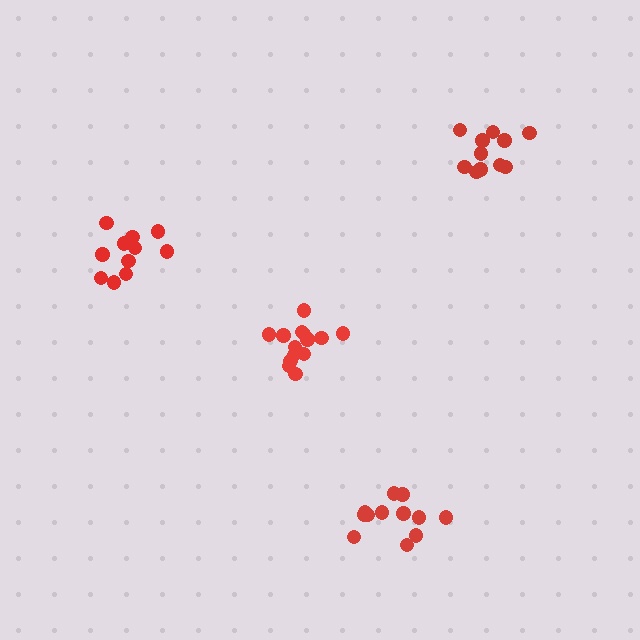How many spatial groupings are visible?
There are 4 spatial groupings.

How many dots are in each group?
Group 1: 14 dots, Group 2: 11 dots, Group 3: 12 dots, Group 4: 12 dots (49 total).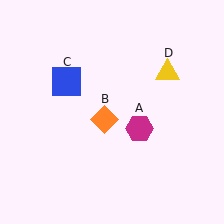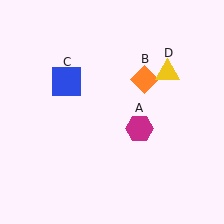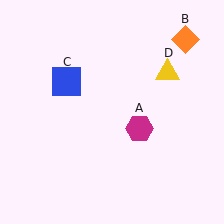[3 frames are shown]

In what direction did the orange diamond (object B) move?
The orange diamond (object B) moved up and to the right.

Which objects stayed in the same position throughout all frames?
Magenta hexagon (object A) and blue square (object C) and yellow triangle (object D) remained stationary.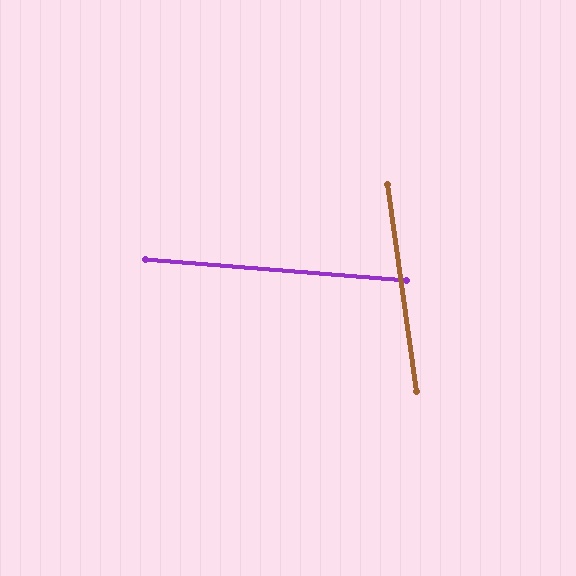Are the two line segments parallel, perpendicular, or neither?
Neither parallel nor perpendicular — they differ by about 77°.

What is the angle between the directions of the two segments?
Approximately 77 degrees.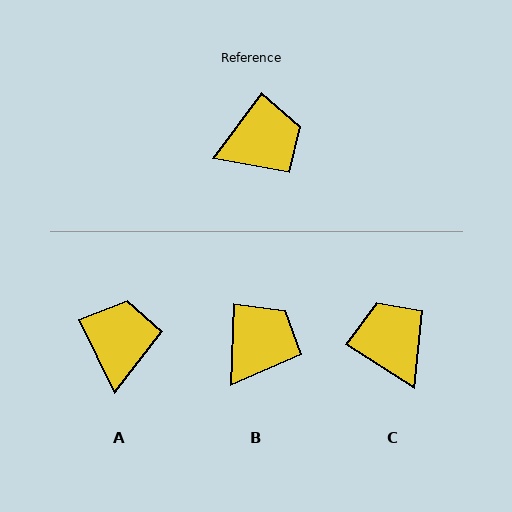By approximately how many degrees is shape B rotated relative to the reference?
Approximately 34 degrees counter-clockwise.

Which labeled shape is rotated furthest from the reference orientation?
C, about 94 degrees away.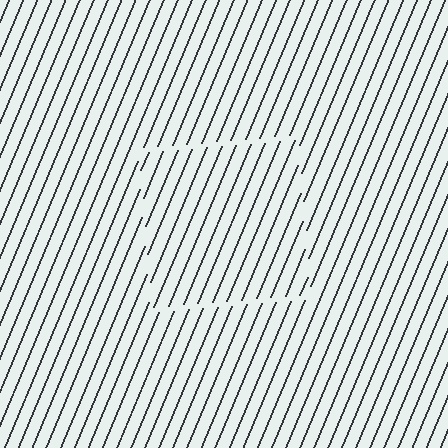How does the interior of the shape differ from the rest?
The interior of the shape contains the same grating, shifted by half a period — the contour is defined by the phase discontinuity where line-ends from the inner and outer gratings abut.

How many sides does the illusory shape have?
4 sides — the line-ends trace a square.